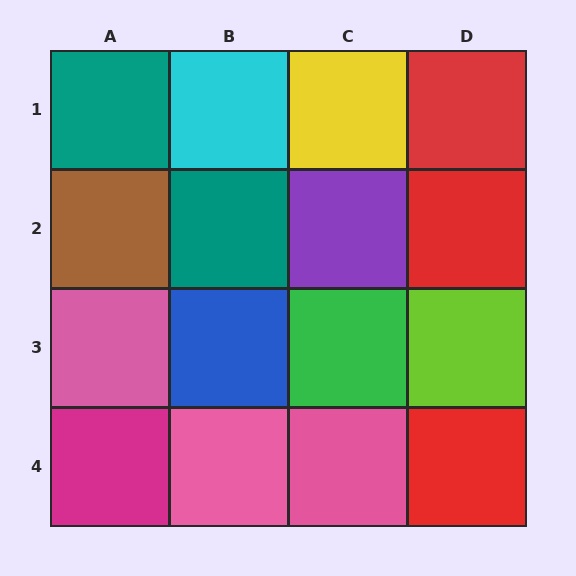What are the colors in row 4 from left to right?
Magenta, pink, pink, red.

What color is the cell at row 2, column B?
Teal.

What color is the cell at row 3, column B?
Blue.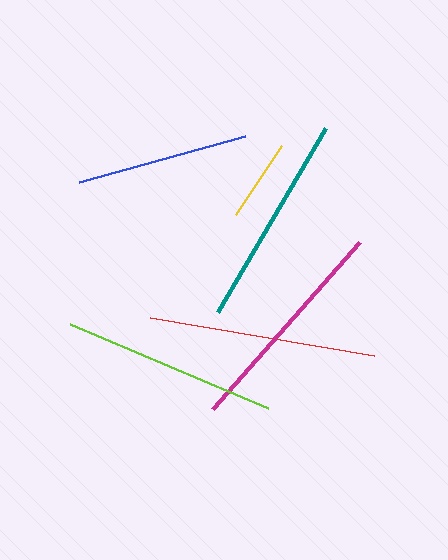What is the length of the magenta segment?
The magenta segment is approximately 223 pixels long.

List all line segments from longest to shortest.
From longest to shortest: red, magenta, lime, teal, blue, yellow.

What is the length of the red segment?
The red segment is approximately 228 pixels long.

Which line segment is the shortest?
The yellow line is the shortest at approximately 83 pixels.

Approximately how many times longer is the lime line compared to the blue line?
The lime line is approximately 1.3 times the length of the blue line.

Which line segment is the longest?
The red line is the longest at approximately 228 pixels.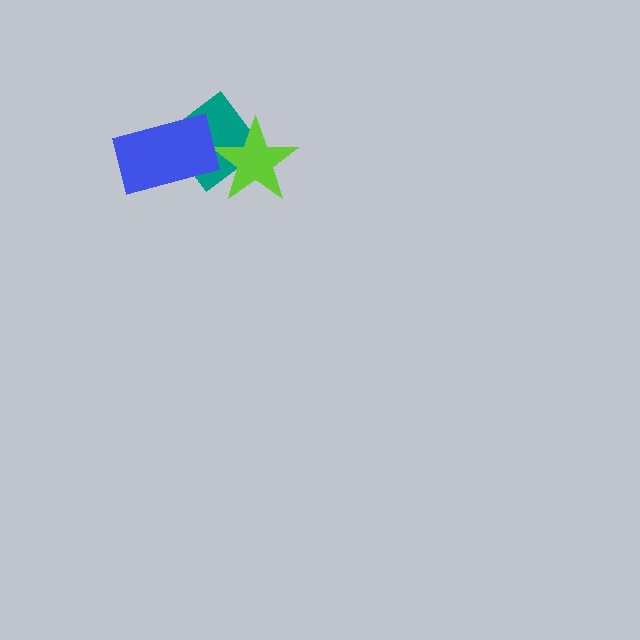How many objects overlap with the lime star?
1 object overlaps with the lime star.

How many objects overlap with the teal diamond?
2 objects overlap with the teal diamond.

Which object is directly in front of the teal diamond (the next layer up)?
The lime star is directly in front of the teal diamond.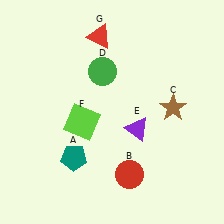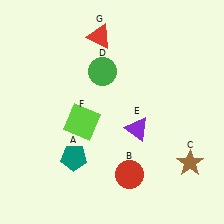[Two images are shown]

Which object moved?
The brown star (C) moved down.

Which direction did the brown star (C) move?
The brown star (C) moved down.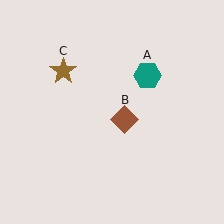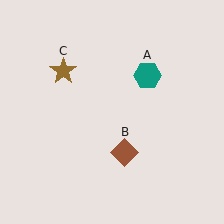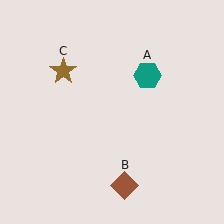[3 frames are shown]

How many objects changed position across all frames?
1 object changed position: brown diamond (object B).